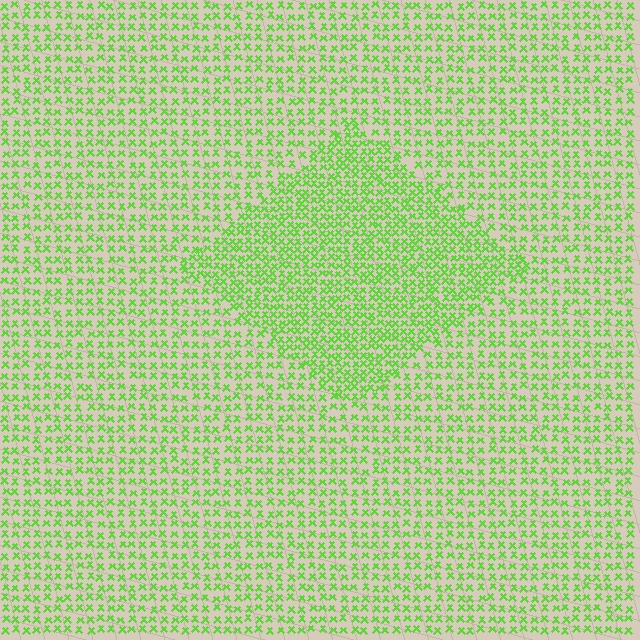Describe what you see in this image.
The image contains small lime elements arranged at two different densities. A diamond-shaped region is visible where the elements are more densely packed than the surrounding area.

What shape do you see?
I see a diamond.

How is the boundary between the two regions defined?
The boundary is defined by a change in element density (approximately 1.7x ratio). All elements are the same color, size, and shape.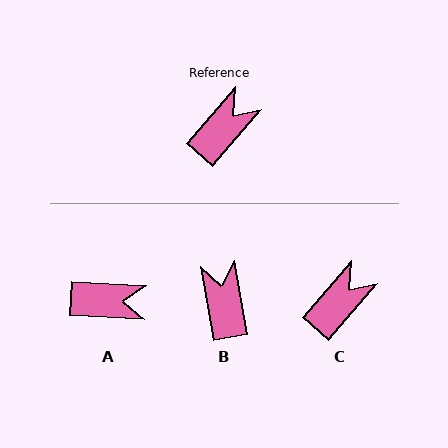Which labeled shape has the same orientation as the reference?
C.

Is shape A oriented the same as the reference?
No, it is off by about 52 degrees.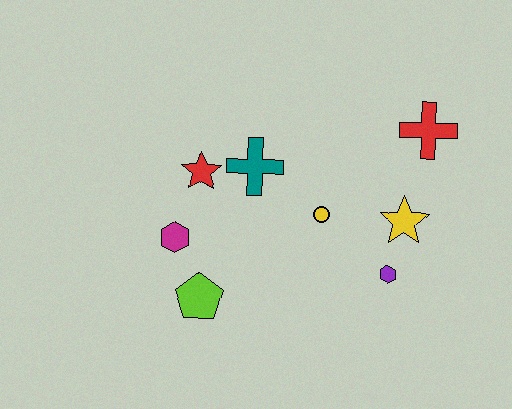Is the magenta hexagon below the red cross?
Yes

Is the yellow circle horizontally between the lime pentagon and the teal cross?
No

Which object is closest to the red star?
The teal cross is closest to the red star.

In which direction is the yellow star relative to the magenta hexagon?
The yellow star is to the right of the magenta hexagon.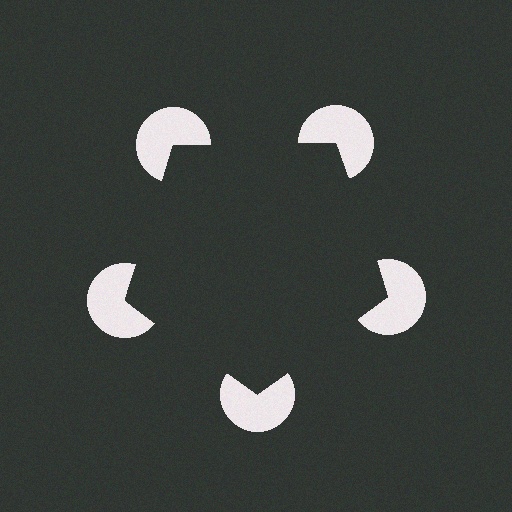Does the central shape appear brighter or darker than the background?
It typically appears slightly darker than the background, even though no actual brightness change is drawn.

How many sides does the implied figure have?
5 sides.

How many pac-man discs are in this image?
There are 5 — one at each vertex of the illusory pentagon.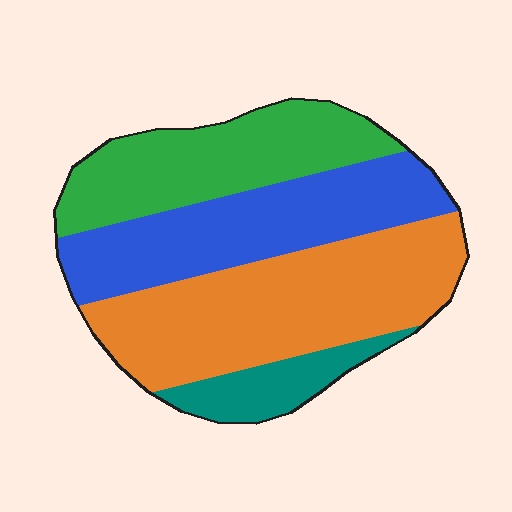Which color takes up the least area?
Teal, at roughly 10%.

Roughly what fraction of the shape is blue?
Blue takes up about one quarter (1/4) of the shape.